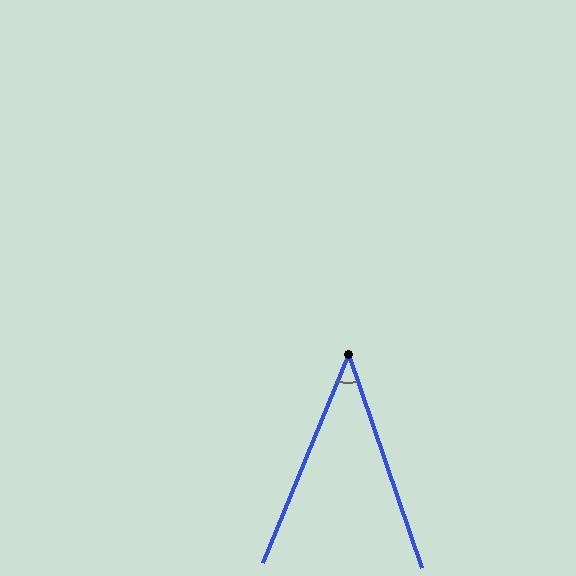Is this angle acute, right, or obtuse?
It is acute.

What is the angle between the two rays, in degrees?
Approximately 41 degrees.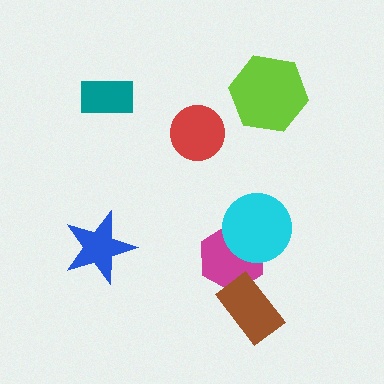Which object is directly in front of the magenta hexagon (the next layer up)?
The brown rectangle is directly in front of the magenta hexagon.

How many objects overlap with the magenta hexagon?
2 objects overlap with the magenta hexagon.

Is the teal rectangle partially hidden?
No, no other shape covers it.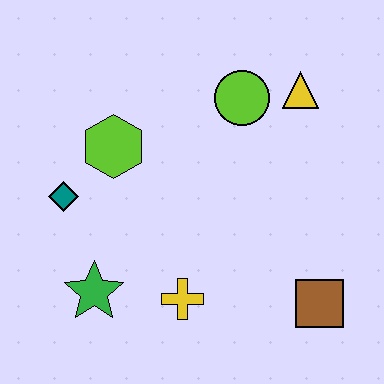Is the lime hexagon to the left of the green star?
No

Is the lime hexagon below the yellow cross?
No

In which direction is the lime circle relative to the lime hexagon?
The lime circle is to the right of the lime hexagon.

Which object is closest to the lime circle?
The yellow triangle is closest to the lime circle.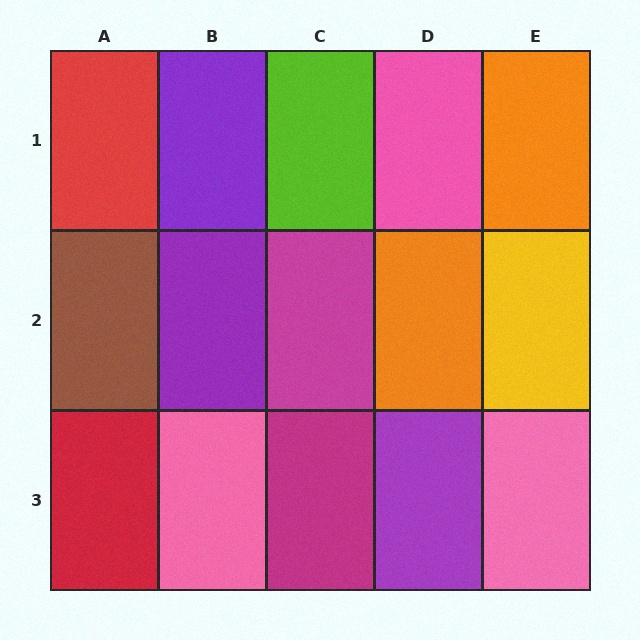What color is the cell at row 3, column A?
Red.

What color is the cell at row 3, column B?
Pink.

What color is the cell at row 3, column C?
Magenta.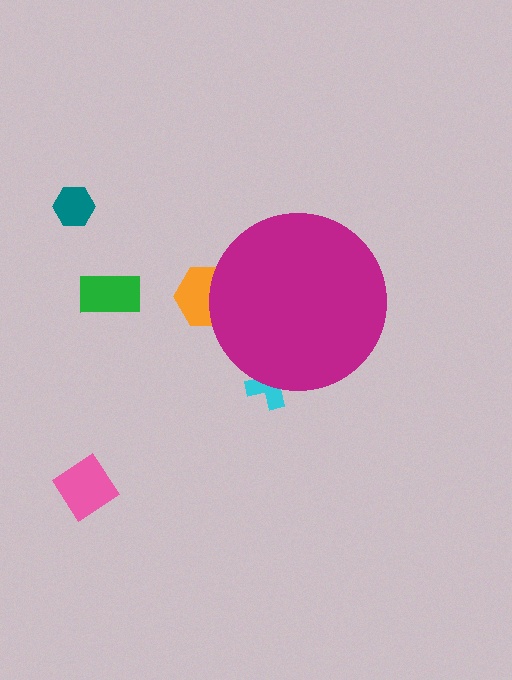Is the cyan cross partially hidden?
Yes, the cyan cross is partially hidden behind the magenta circle.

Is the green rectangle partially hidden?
No, the green rectangle is fully visible.